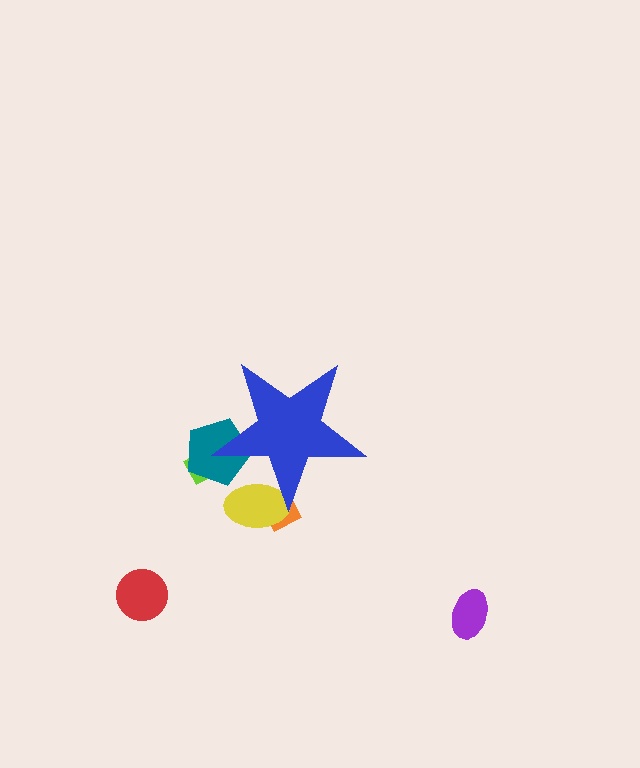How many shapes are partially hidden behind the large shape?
4 shapes are partially hidden.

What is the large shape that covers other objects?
A blue star.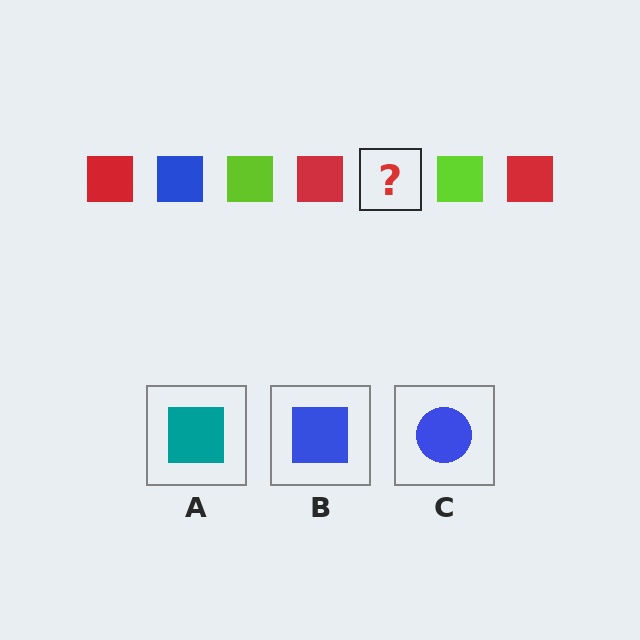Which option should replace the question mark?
Option B.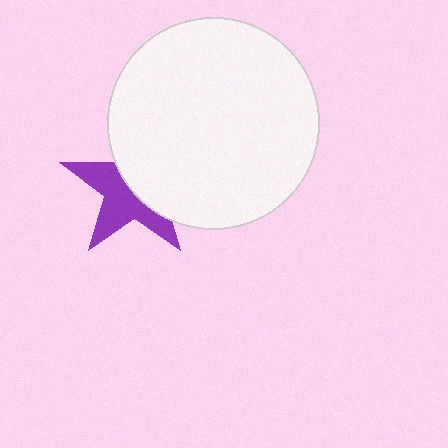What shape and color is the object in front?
The object in front is a white circle.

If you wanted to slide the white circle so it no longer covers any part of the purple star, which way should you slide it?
Slide it right — that is the most direct way to separate the two shapes.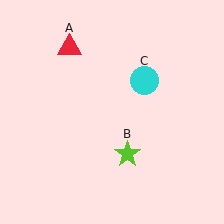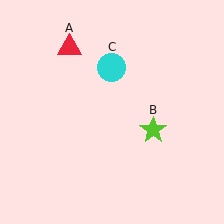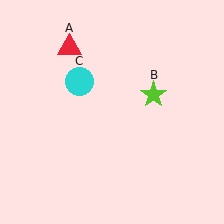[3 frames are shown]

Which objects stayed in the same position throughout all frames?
Red triangle (object A) remained stationary.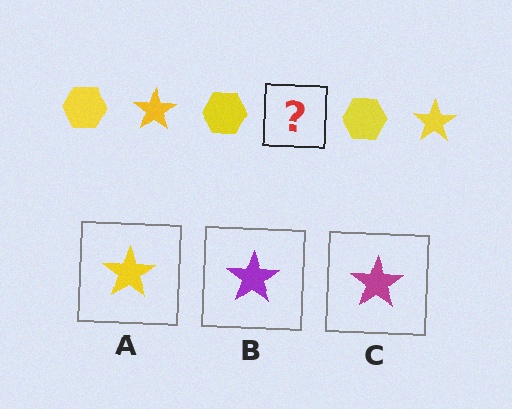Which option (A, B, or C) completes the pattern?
A.